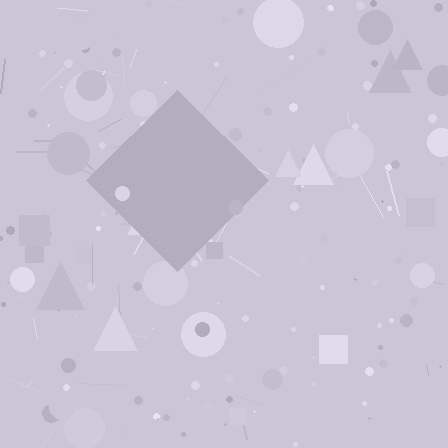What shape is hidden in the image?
A diamond is hidden in the image.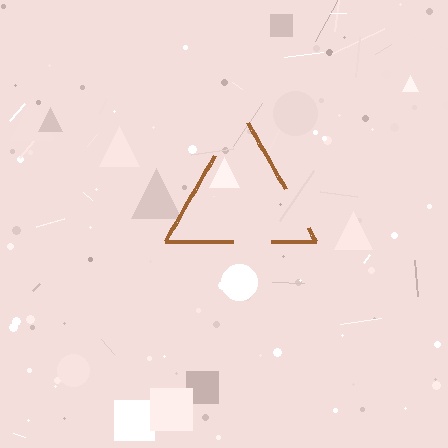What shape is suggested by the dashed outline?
The dashed outline suggests a triangle.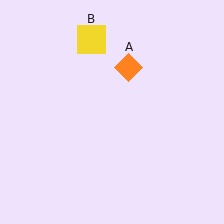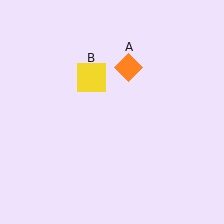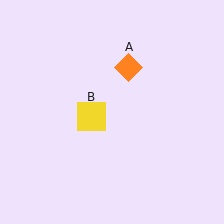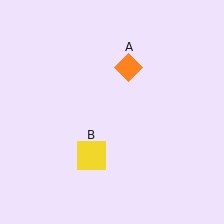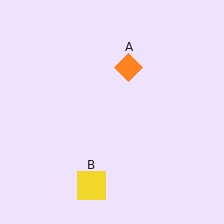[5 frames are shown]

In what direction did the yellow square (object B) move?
The yellow square (object B) moved down.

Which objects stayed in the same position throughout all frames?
Orange diamond (object A) remained stationary.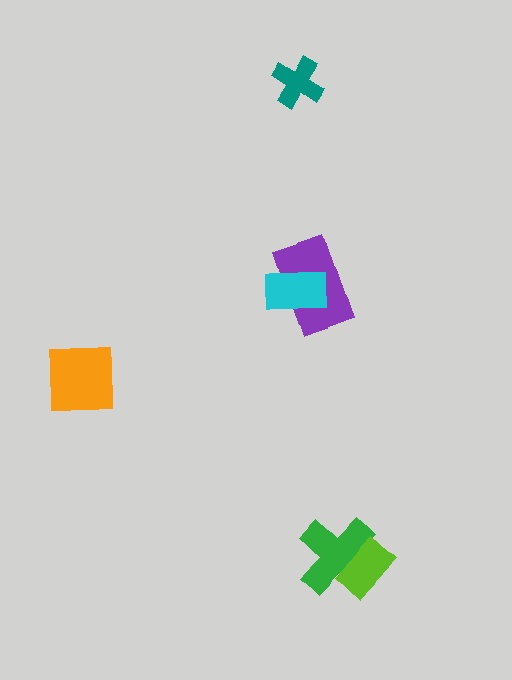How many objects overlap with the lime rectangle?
1 object overlaps with the lime rectangle.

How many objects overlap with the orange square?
0 objects overlap with the orange square.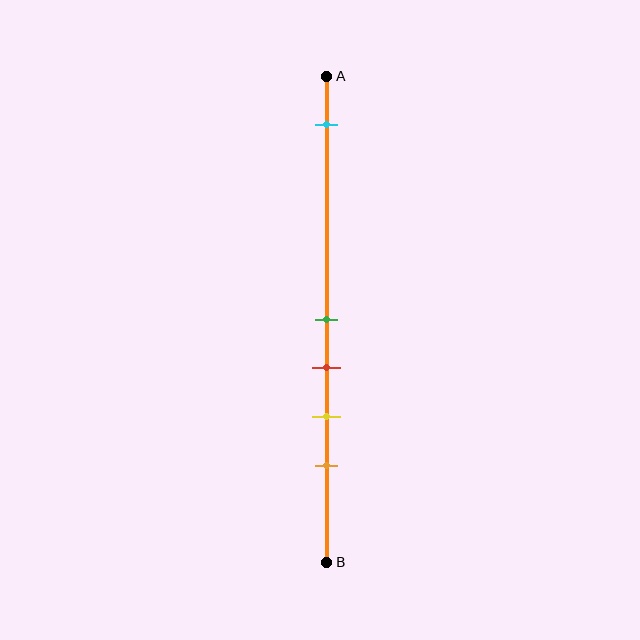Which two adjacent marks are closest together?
The green and red marks are the closest adjacent pair.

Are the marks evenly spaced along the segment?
No, the marks are not evenly spaced.